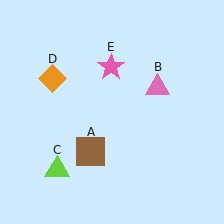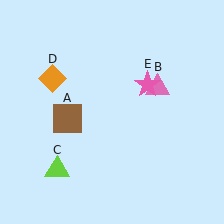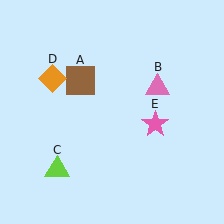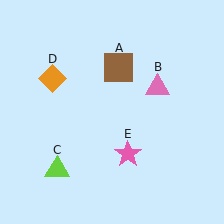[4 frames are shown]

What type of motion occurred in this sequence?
The brown square (object A), pink star (object E) rotated clockwise around the center of the scene.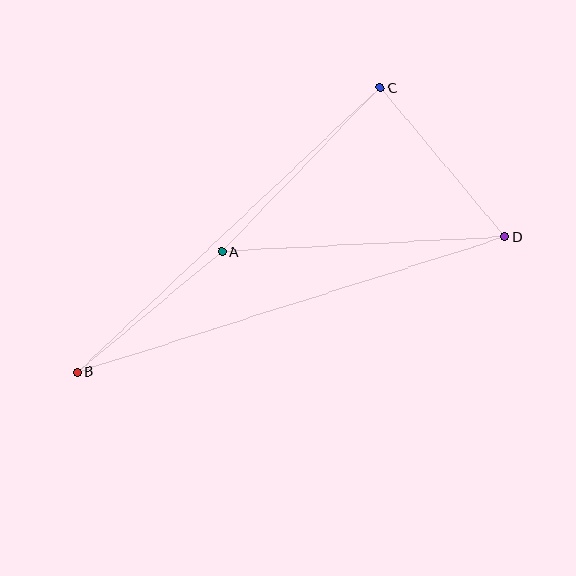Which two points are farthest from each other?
Points B and D are farthest from each other.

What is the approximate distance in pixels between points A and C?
The distance between A and C is approximately 228 pixels.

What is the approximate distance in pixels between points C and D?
The distance between C and D is approximately 195 pixels.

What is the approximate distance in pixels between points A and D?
The distance between A and D is approximately 284 pixels.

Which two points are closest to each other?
Points A and B are closest to each other.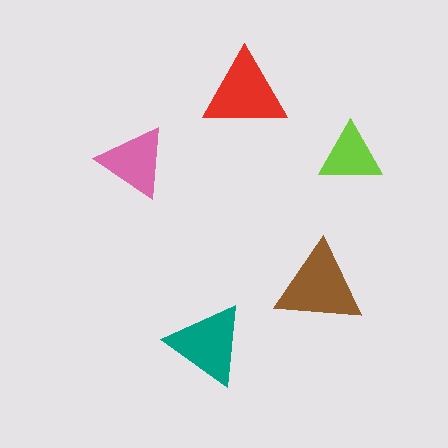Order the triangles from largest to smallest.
the brown one, the red one, the teal one, the pink one, the lime one.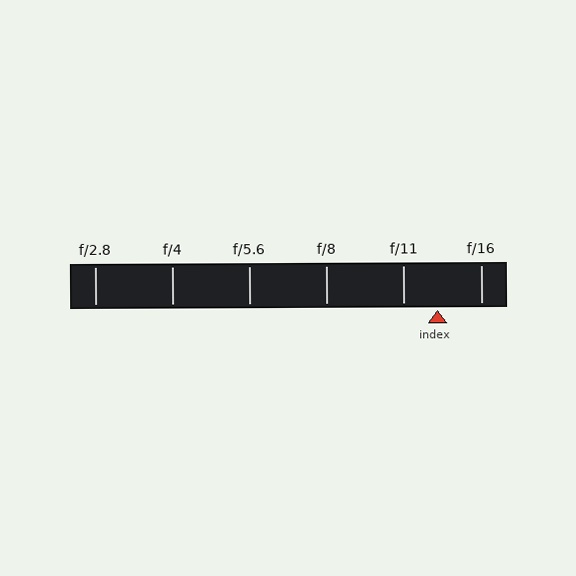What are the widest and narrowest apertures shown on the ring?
The widest aperture shown is f/2.8 and the narrowest is f/16.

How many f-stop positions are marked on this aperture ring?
There are 6 f-stop positions marked.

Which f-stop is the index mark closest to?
The index mark is closest to f/11.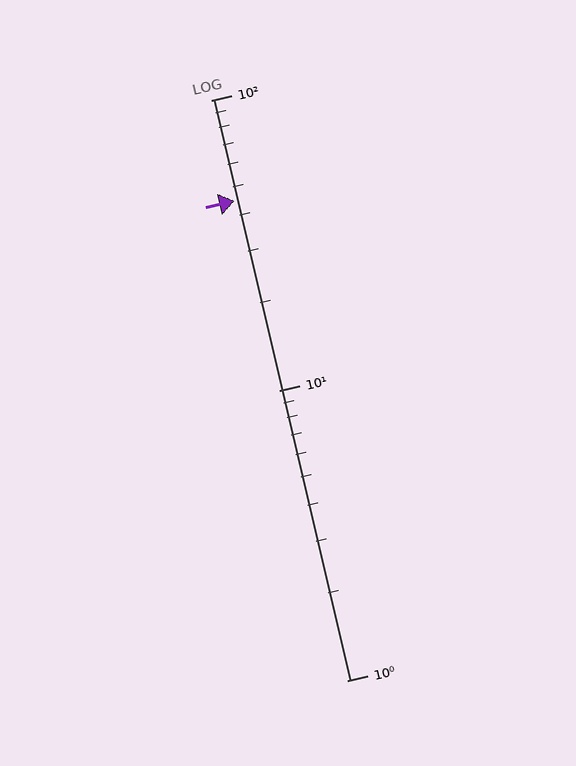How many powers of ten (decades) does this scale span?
The scale spans 2 decades, from 1 to 100.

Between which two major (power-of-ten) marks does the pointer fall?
The pointer is between 10 and 100.